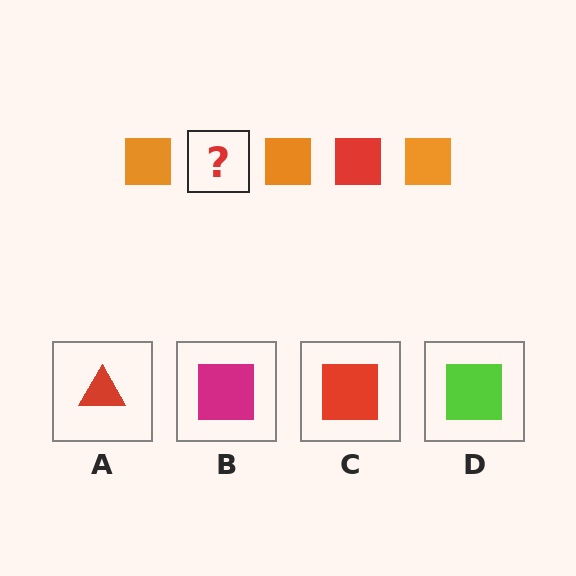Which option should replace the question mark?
Option C.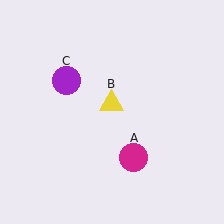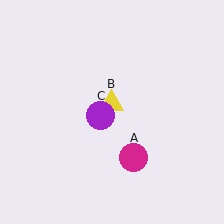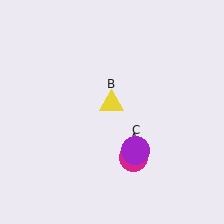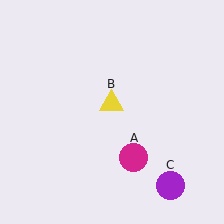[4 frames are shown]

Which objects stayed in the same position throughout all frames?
Magenta circle (object A) and yellow triangle (object B) remained stationary.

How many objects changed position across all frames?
1 object changed position: purple circle (object C).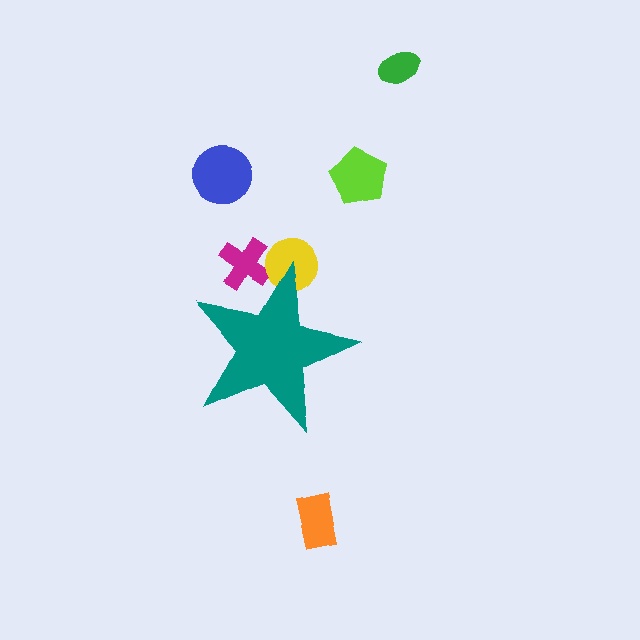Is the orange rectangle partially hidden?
No, the orange rectangle is fully visible.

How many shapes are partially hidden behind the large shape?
2 shapes are partially hidden.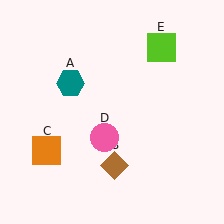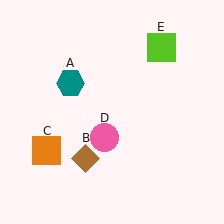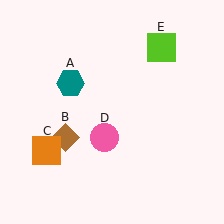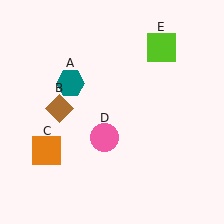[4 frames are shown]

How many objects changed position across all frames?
1 object changed position: brown diamond (object B).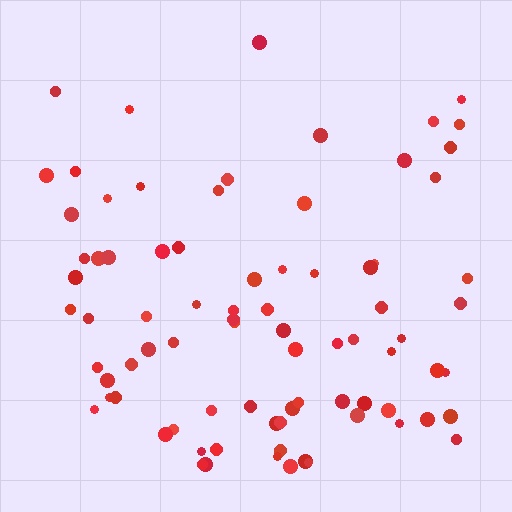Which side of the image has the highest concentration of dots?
The bottom.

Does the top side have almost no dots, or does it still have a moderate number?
Still a moderate number, just noticeably fewer than the bottom.